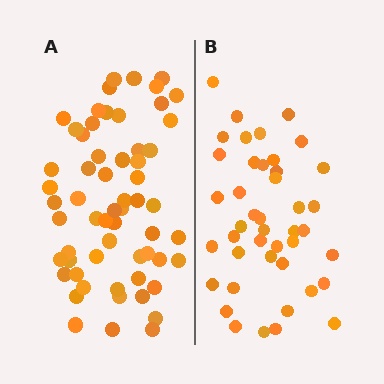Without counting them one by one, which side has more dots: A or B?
Region A (the left region) has more dots.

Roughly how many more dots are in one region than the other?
Region A has approximately 15 more dots than region B.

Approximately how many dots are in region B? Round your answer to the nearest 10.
About 40 dots. (The exact count is 43, which rounds to 40.)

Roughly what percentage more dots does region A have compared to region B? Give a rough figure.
About 40% more.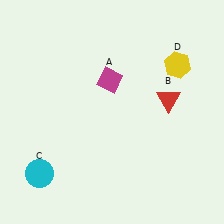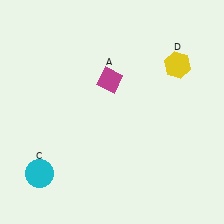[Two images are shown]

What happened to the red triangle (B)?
The red triangle (B) was removed in Image 2. It was in the top-right area of Image 1.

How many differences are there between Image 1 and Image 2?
There is 1 difference between the two images.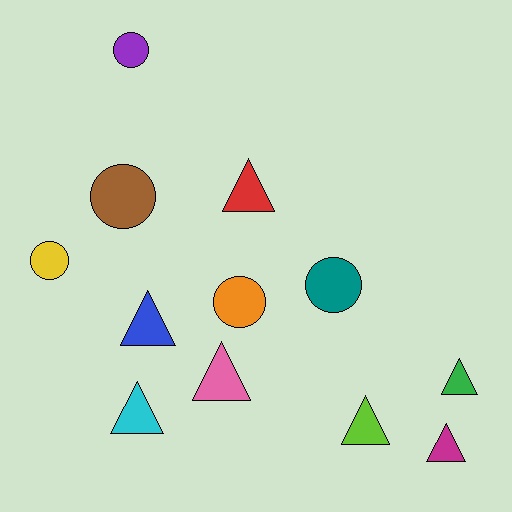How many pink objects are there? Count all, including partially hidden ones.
There is 1 pink object.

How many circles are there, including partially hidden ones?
There are 5 circles.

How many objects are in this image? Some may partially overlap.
There are 12 objects.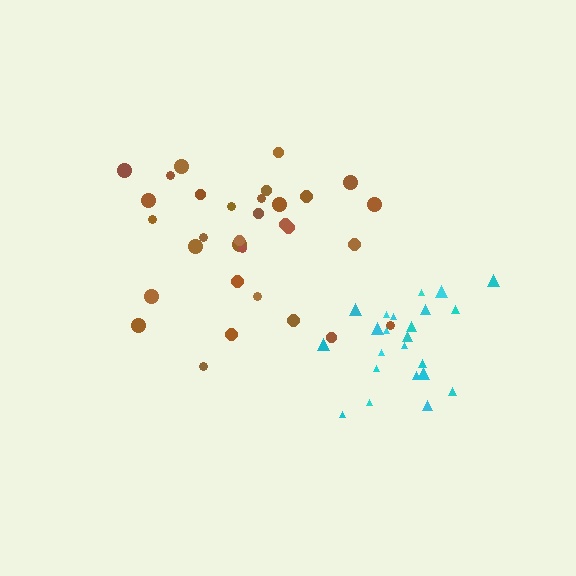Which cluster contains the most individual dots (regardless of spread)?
Brown (32).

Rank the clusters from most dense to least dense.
cyan, brown.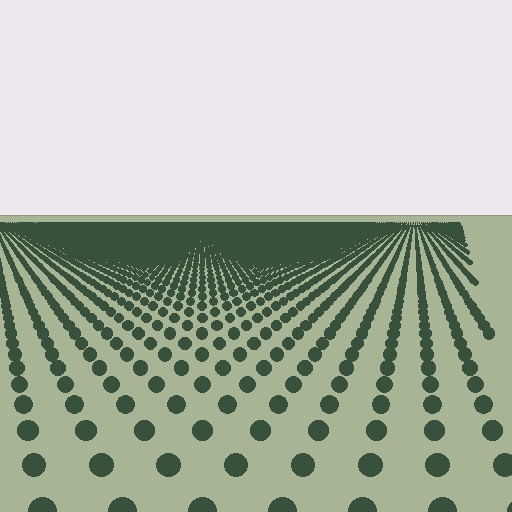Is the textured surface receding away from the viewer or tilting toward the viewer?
The surface is receding away from the viewer. Texture elements get smaller and denser toward the top.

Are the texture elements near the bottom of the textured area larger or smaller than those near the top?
Larger. Near the bottom, elements are closer to the viewer and appear at a bigger on-screen size.